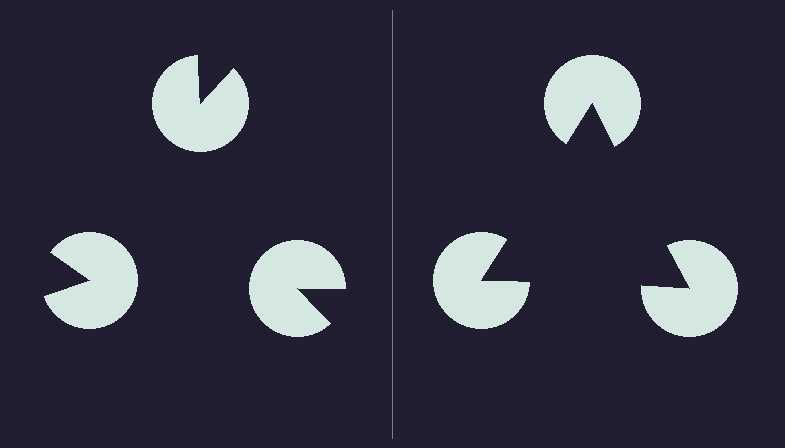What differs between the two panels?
The pac-man discs are positioned identically on both sides; only the wedge orientations differ. On the right they align to a triangle; on the left they are misaligned.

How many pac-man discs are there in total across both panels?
6 — 3 on each side.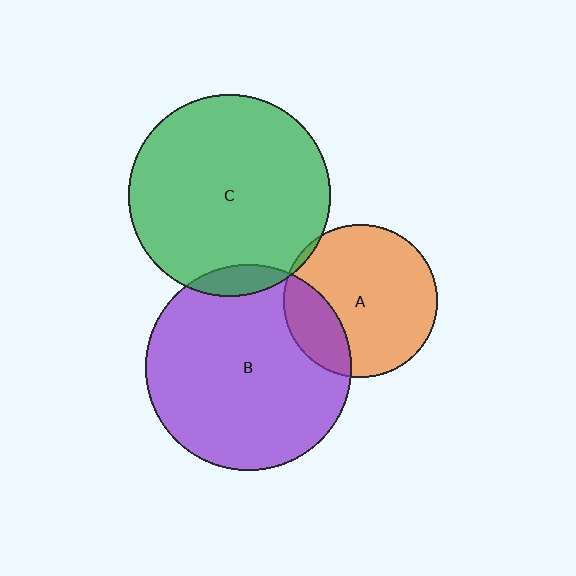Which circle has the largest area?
Circle B (purple).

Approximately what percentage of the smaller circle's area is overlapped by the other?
Approximately 20%.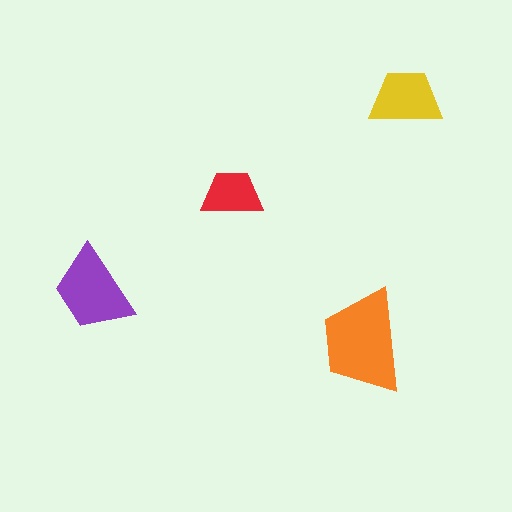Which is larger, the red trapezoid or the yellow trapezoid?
The yellow one.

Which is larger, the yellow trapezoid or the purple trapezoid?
The purple one.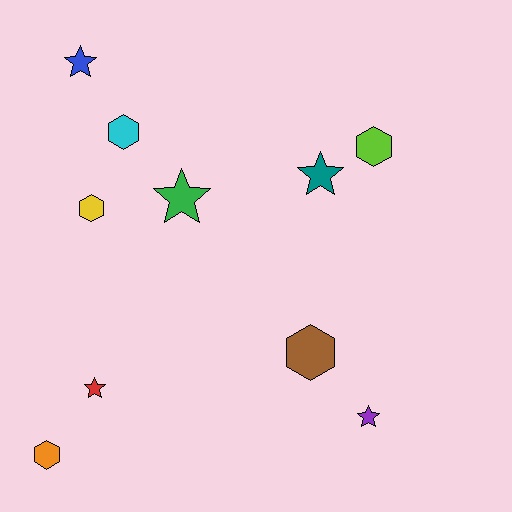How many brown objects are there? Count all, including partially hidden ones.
There is 1 brown object.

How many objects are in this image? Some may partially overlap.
There are 10 objects.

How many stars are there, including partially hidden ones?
There are 5 stars.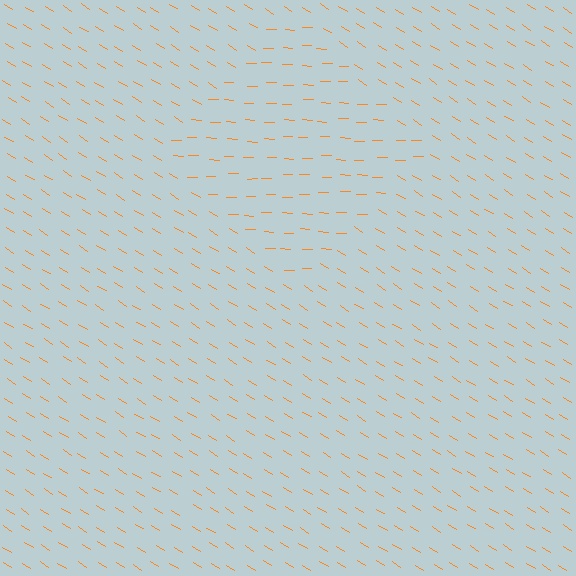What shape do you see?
I see a diamond.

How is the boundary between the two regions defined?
The boundary is defined purely by a change in line orientation (approximately 30 degrees difference). All lines are the same color and thickness.